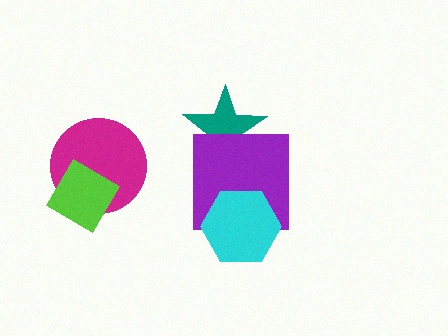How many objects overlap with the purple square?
2 objects overlap with the purple square.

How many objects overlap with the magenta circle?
1 object overlaps with the magenta circle.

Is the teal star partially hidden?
Yes, it is partially covered by another shape.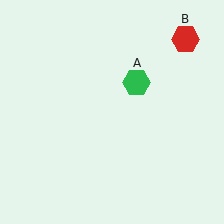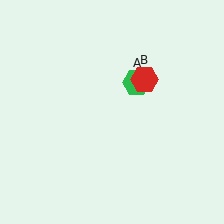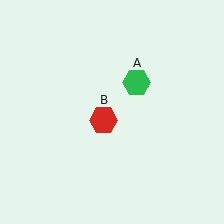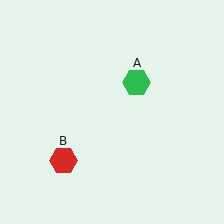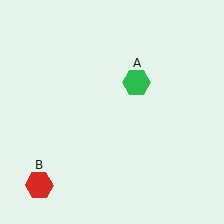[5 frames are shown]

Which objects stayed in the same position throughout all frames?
Green hexagon (object A) remained stationary.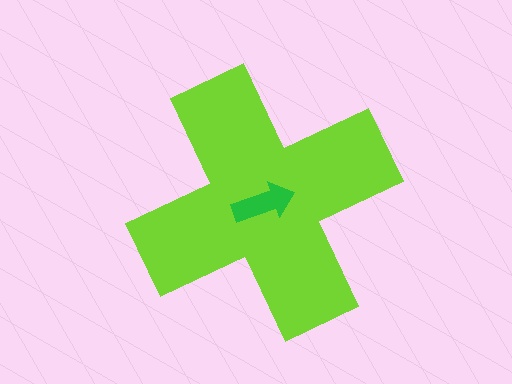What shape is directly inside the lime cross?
The green arrow.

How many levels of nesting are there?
2.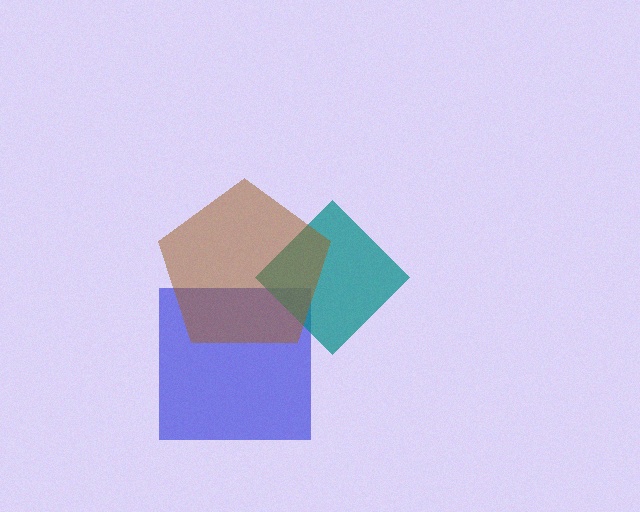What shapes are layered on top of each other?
The layered shapes are: a blue square, a teal diamond, a brown pentagon.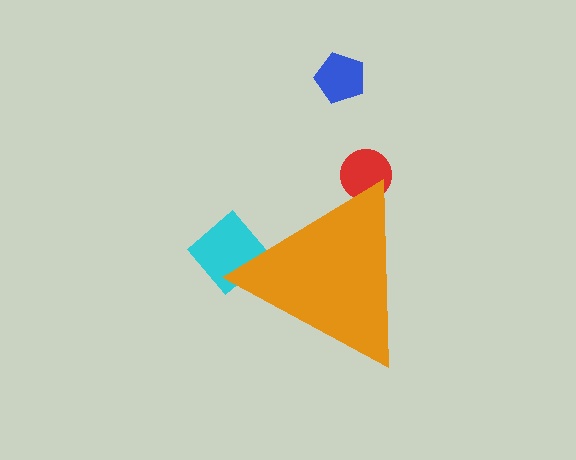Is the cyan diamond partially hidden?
Yes, the cyan diamond is partially hidden behind the orange triangle.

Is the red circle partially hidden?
Yes, the red circle is partially hidden behind the orange triangle.